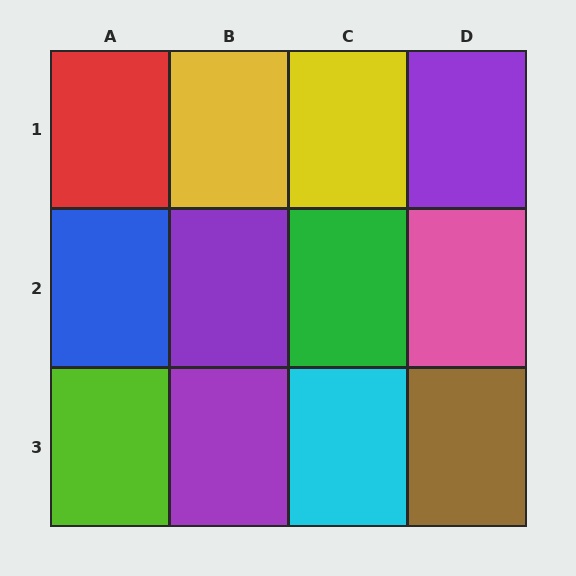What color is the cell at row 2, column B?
Purple.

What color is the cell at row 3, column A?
Lime.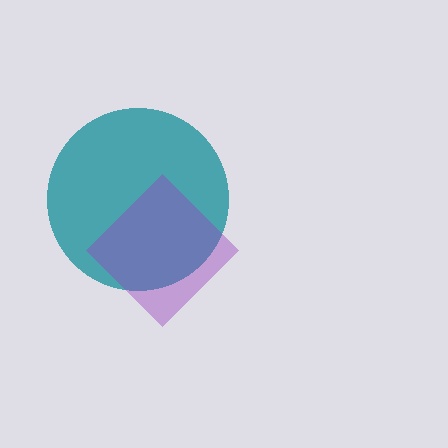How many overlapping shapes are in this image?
There are 2 overlapping shapes in the image.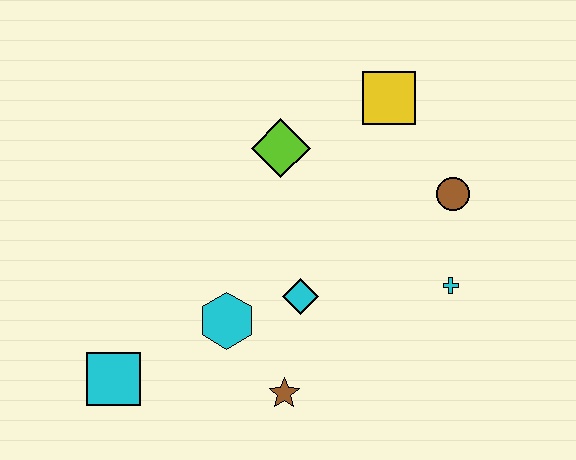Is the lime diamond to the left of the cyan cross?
Yes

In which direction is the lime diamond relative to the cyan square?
The lime diamond is above the cyan square.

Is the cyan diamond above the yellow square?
No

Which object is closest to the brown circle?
The cyan cross is closest to the brown circle.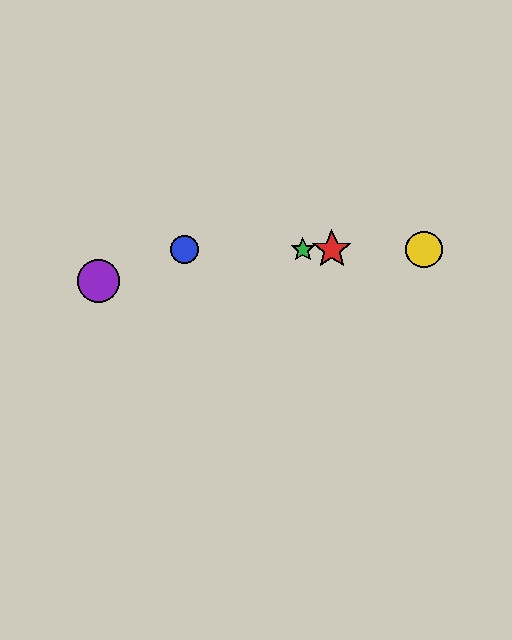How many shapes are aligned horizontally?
4 shapes (the red star, the blue circle, the green star, the yellow circle) are aligned horizontally.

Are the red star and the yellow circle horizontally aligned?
Yes, both are at y≈250.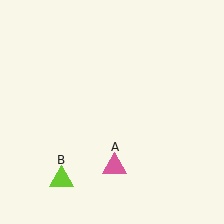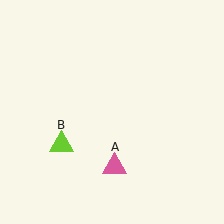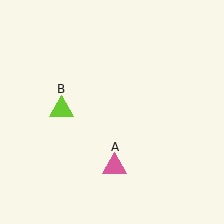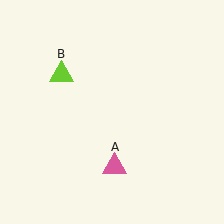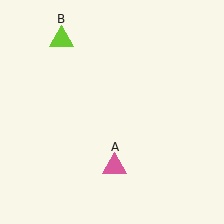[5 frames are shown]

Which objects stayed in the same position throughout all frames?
Pink triangle (object A) remained stationary.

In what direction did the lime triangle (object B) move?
The lime triangle (object B) moved up.